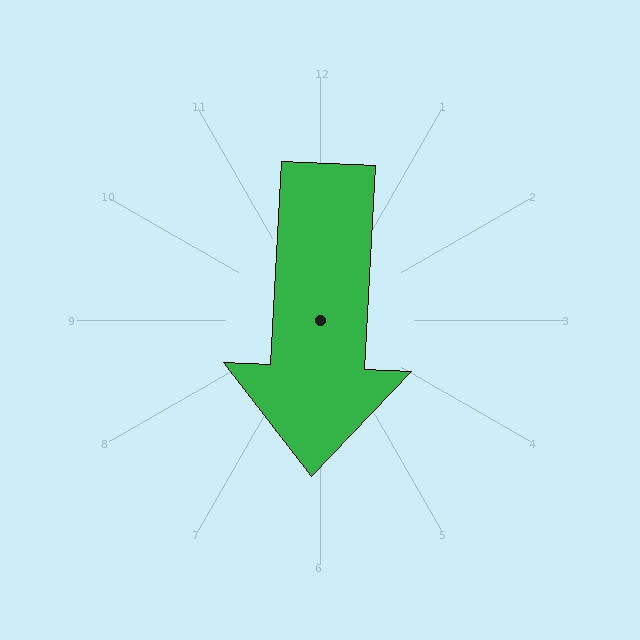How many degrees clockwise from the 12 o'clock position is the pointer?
Approximately 183 degrees.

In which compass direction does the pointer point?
South.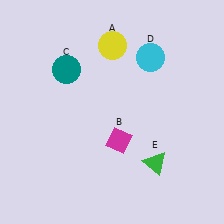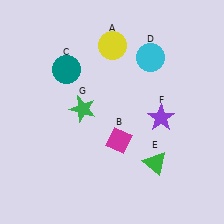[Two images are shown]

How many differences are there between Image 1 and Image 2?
There are 2 differences between the two images.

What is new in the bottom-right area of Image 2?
A purple star (F) was added in the bottom-right area of Image 2.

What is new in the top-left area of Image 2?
A green star (G) was added in the top-left area of Image 2.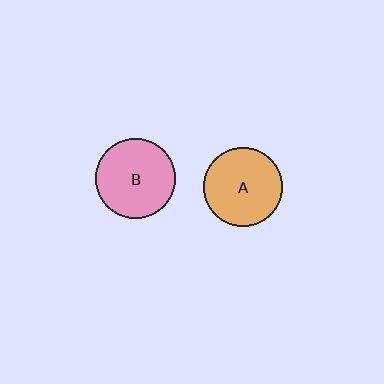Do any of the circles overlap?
No, none of the circles overlap.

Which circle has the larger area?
Circle B (pink).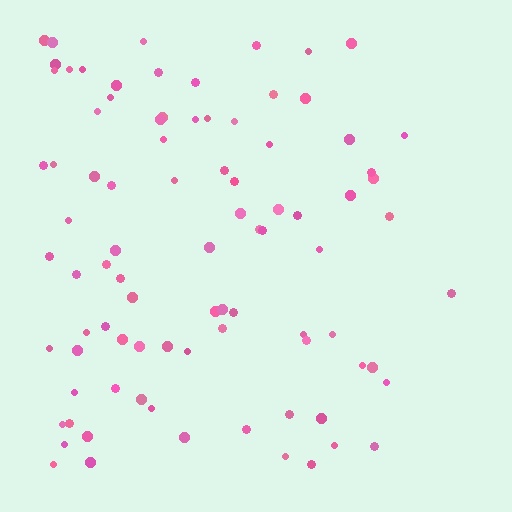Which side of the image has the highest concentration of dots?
The left.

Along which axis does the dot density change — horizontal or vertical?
Horizontal.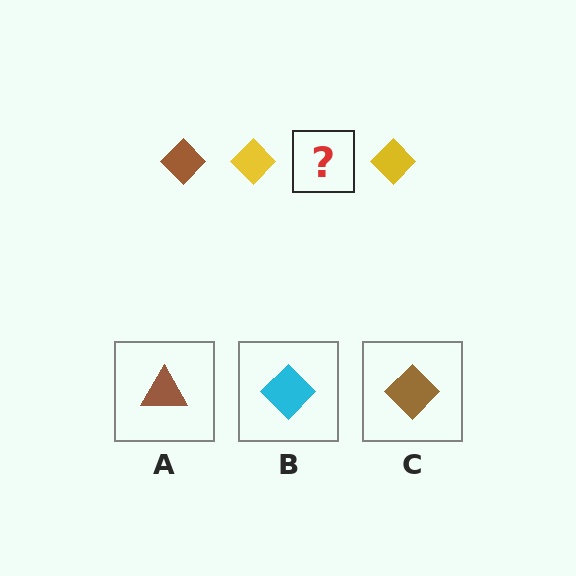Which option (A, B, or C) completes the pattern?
C.